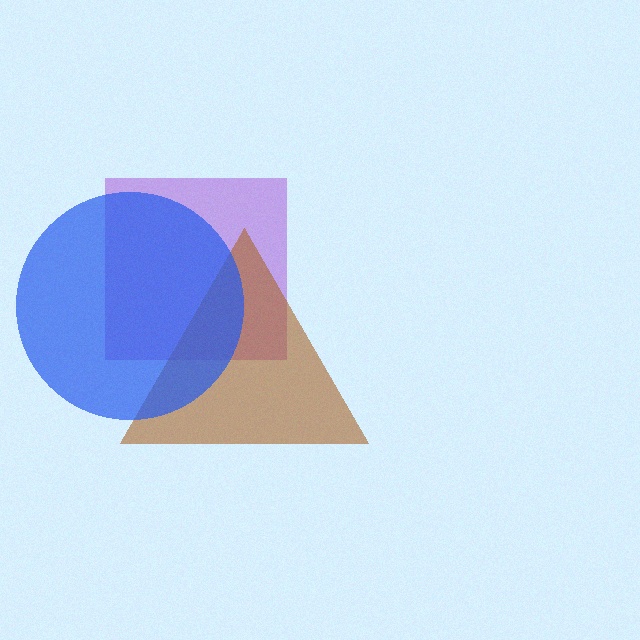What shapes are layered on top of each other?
The layered shapes are: a purple square, a brown triangle, a blue circle.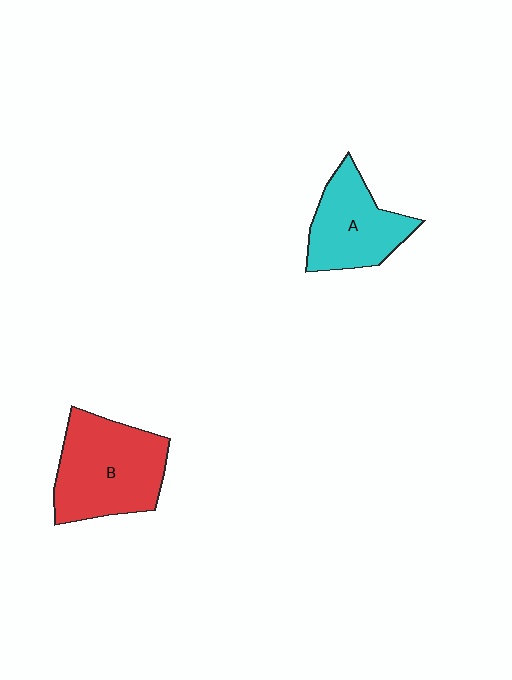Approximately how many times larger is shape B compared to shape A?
Approximately 1.3 times.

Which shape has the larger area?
Shape B (red).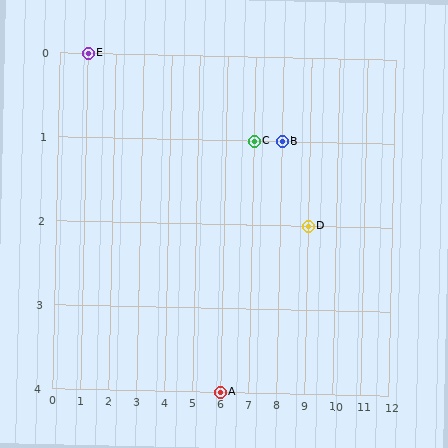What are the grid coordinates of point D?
Point D is at grid coordinates (9, 2).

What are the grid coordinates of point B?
Point B is at grid coordinates (8, 1).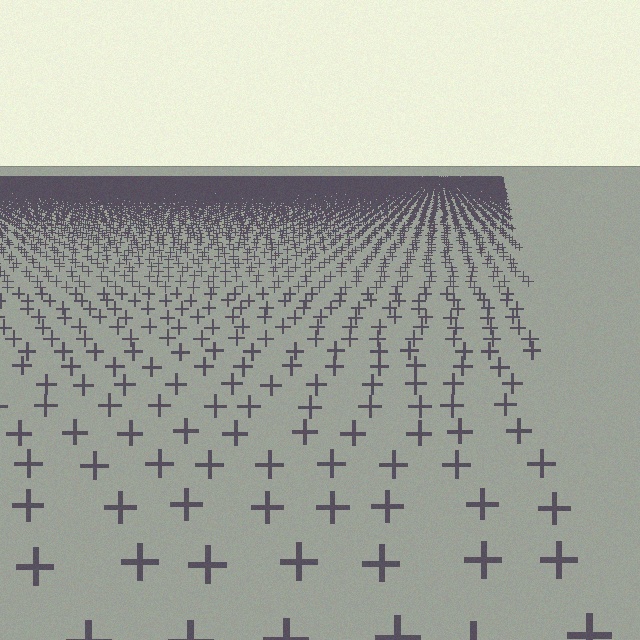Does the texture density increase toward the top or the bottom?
Density increases toward the top.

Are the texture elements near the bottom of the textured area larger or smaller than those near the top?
Larger. Near the bottom, elements are closer to the viewer and appear at a bigger on-screen size.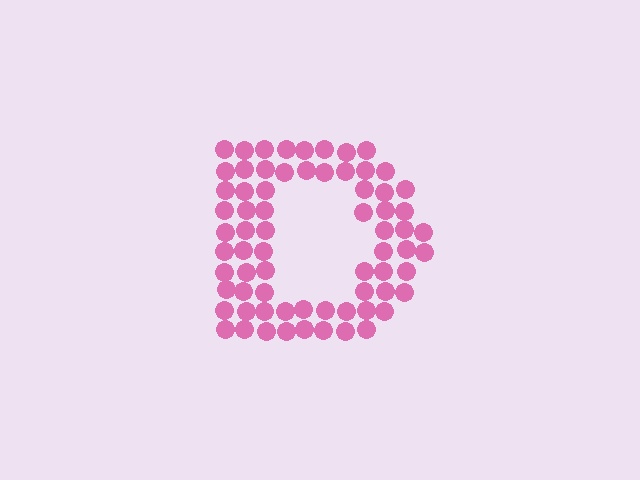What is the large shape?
The large shape is the letter D.